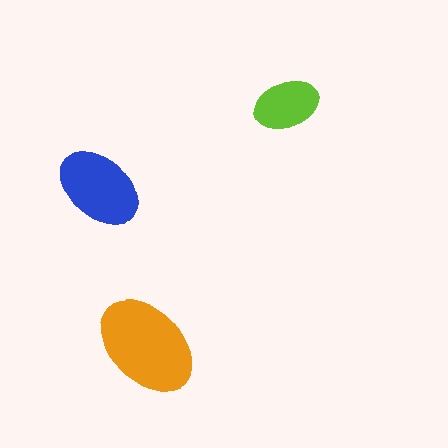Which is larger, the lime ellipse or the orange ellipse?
The orange one.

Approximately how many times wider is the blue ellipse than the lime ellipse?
About 1.5 times wider.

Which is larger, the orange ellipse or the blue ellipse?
The orange one.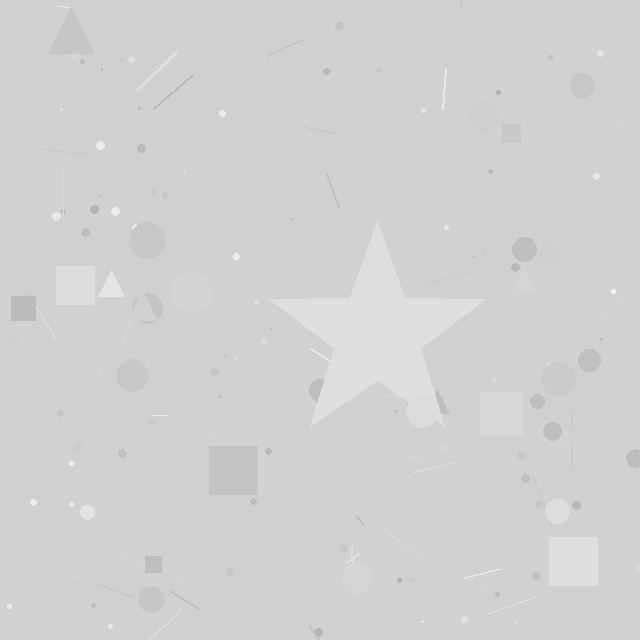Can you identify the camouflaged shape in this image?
The camouflaged shape is a star.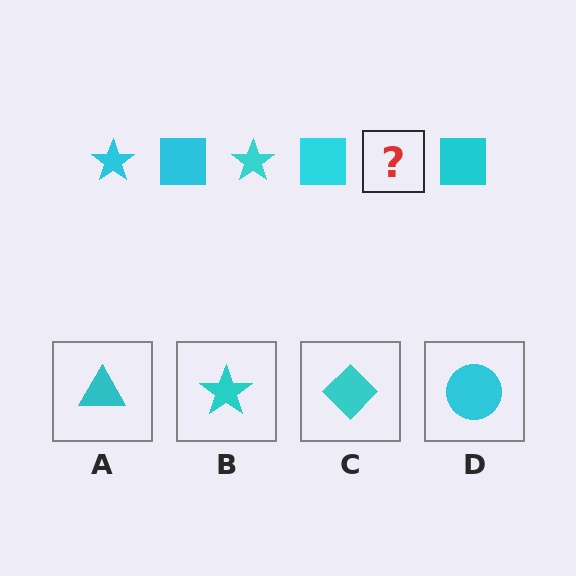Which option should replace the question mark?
Option B.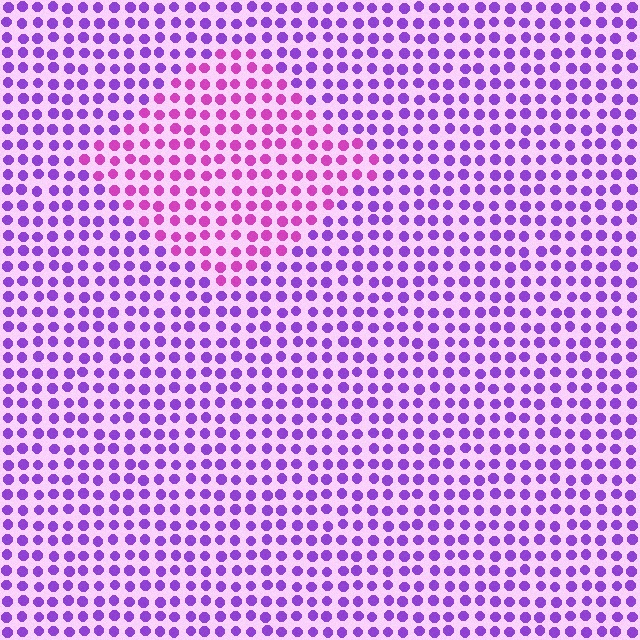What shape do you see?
I see a diamond.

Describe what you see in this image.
The image is filled with small purple elements in a uniform arrangement. A diamond-shaped region is visible where the elements are tinted to a slightly different hue, forming a subtle color boundary.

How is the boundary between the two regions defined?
The boundary is defined purely by a slight shift in hue (about 37 degrees). Spacing, size, and orientation are identical on both sides.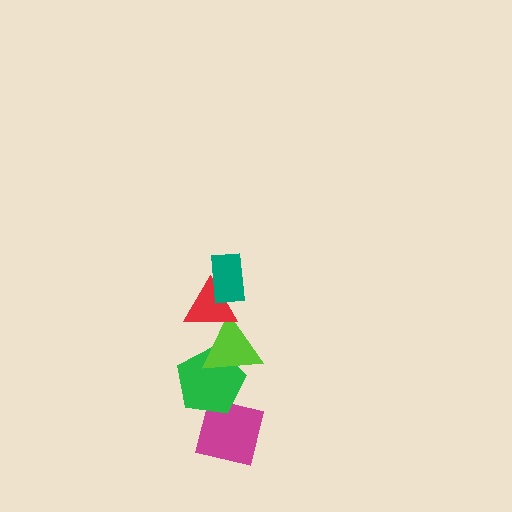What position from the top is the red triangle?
The red triangle is 2nd from the top.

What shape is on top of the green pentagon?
The lime triangle is on top of the green pentagon.